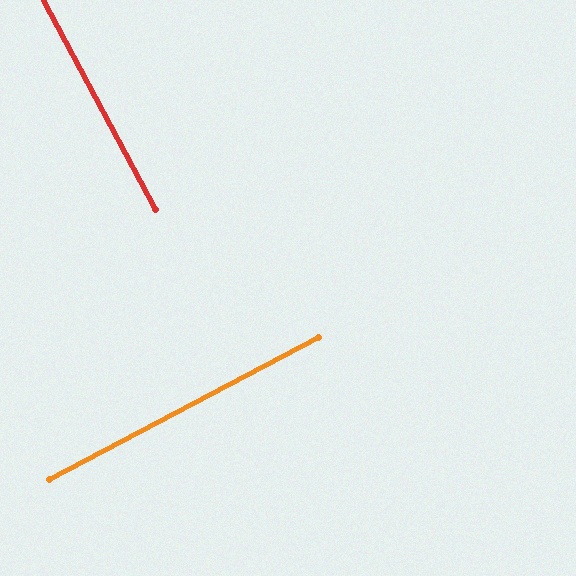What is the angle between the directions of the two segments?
Approximately 90 degrees.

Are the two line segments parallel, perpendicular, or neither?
Perpendicular — they meet at approximately 90°.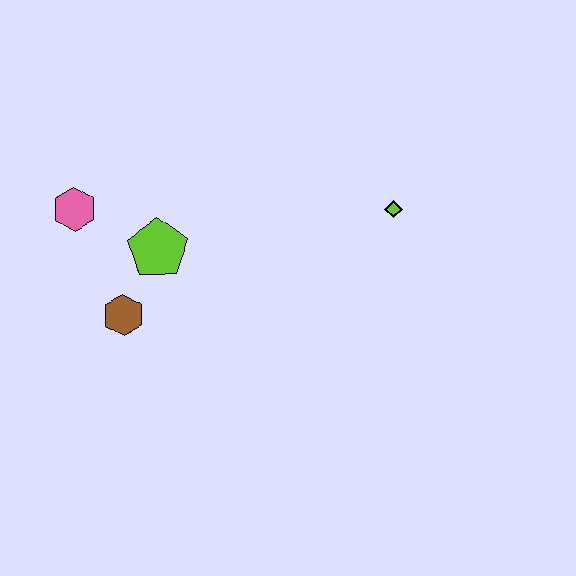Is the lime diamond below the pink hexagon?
Yes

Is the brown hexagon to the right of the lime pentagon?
No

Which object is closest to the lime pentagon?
The brown hexagon is closest to the lime pentagon.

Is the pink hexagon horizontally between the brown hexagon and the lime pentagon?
No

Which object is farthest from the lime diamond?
The pink hexagon is farthest from the lime diamond.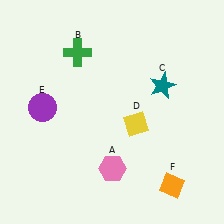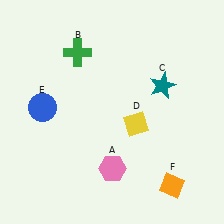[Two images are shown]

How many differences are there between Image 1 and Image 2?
There is 1 difference between the two images.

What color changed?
The circle (E) changed from purple in Image 1 to blue in Image 2.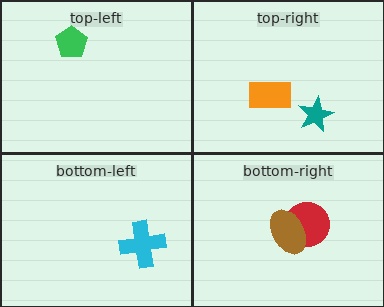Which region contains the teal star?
The top-right region.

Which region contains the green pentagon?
The top-left region.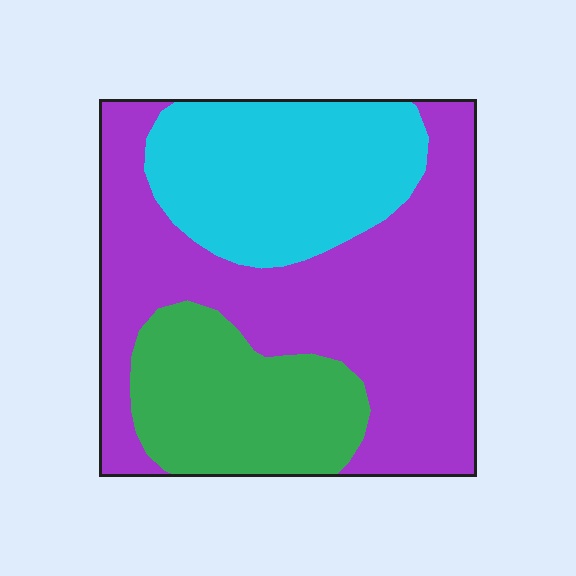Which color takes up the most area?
Purple, at roughly 50%.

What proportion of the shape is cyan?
Cyan covers roughly 25% of the shape.